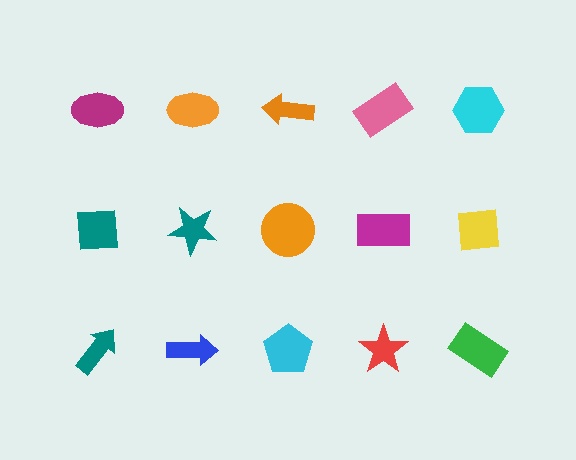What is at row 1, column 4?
A pink rectangle.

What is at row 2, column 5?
A yellow square.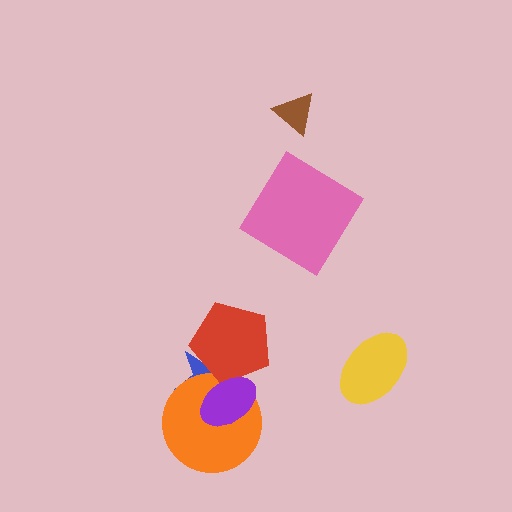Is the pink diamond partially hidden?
No, no other shape covers it.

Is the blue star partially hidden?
Yes, it is partially covered by another shape.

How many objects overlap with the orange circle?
3 objects overlap with the orange circle.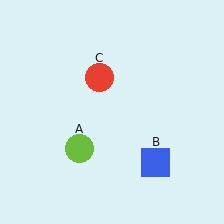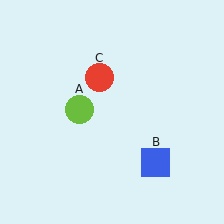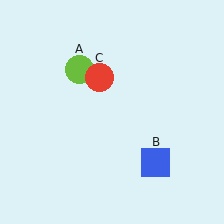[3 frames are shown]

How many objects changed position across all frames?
1 object changed position: lime circle (object A).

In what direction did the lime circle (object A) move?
The lime circle (object A) moved up.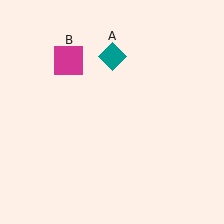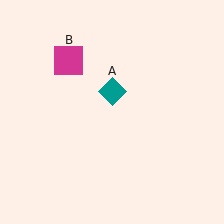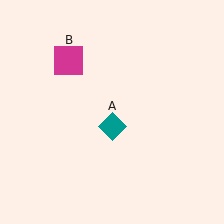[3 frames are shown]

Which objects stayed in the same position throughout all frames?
Magenta square (object B) remained stationary.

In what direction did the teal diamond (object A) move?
The teal diamond (object A) moved down.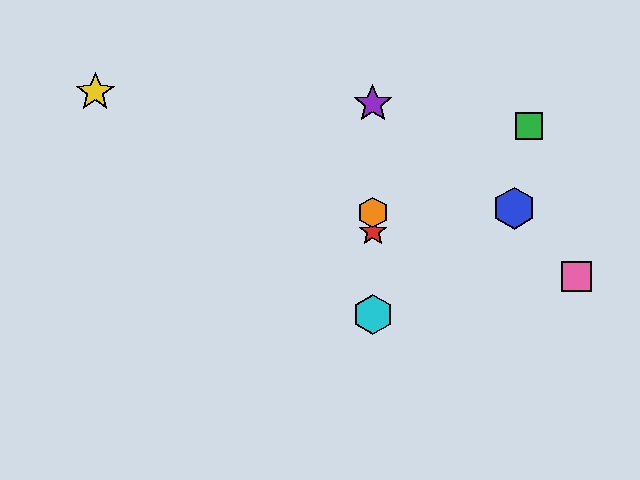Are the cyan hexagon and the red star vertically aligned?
Yes, both are at x≈373.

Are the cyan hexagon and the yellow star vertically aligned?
No, the cyan hexagon is at x≈373 and the yellow star is at x≈95.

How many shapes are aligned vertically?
4 shapes (the red star, the purple star, the orange hexagon, the cyan hexagon) are aligned vertically.